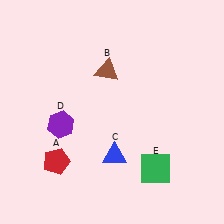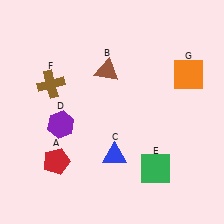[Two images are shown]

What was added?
A brown cross (F), an orange square (G) were added in Image 2.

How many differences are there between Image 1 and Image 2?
There are 2 differences between the two images.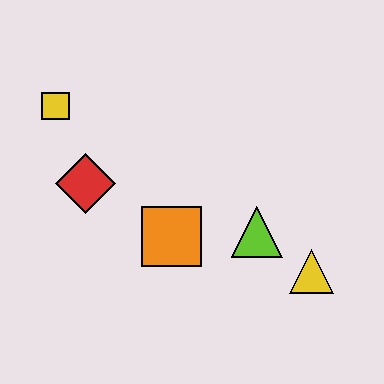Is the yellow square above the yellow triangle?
Yes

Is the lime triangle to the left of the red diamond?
No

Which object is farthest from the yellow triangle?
The yellow square is farthest from the yellow triangle.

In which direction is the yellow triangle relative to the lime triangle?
The yellow triangle is to the right of the lime triangle.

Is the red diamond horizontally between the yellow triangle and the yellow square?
Yes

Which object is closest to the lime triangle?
The yellow triangle is closest to the lime triangle.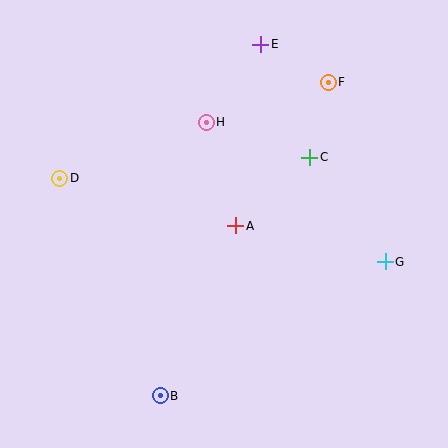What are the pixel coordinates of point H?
Point H is at (206, 122).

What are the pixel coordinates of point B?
Point B is at (160, 396).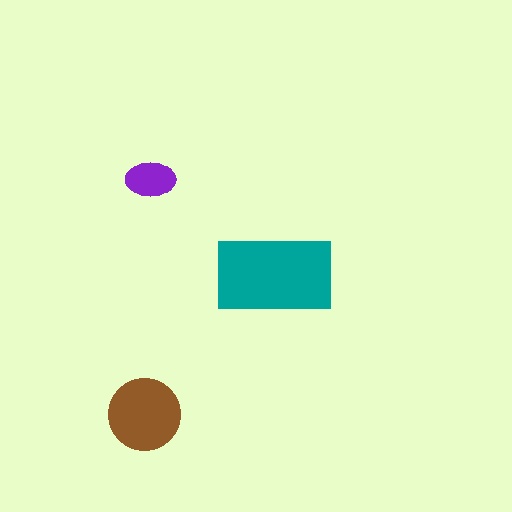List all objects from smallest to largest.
The purple ellipse, the brown circle, the teal rectangle.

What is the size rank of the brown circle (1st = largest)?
2nd.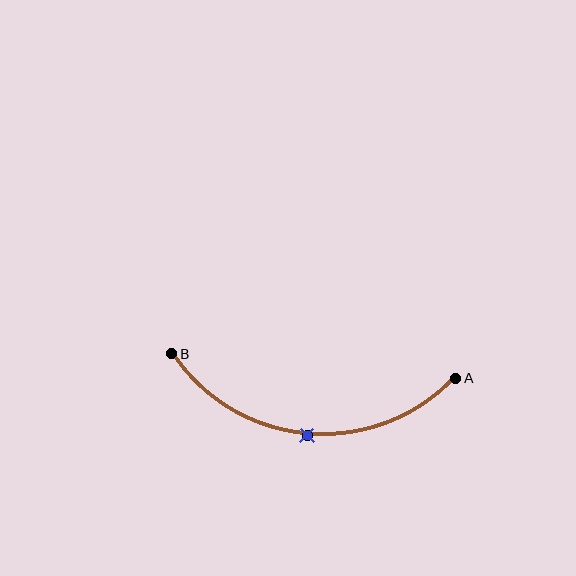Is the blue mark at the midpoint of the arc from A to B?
Yes. The blue mark lies on the arc at equal arc-length from both A and B — it is the arc midpoint.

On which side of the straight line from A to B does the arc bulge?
The arc bulges below the straight line connecting A and B.